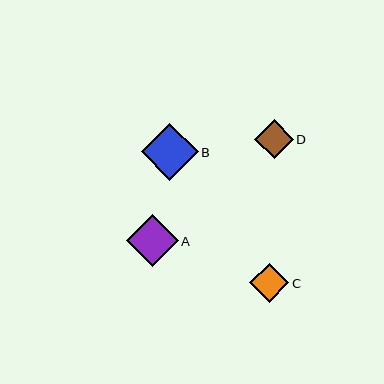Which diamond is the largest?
Diamond B is the largest with a size of approximately 57 pixels.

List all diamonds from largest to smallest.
From largest to smallest: B, A, C, D.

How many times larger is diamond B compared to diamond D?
Diamond B is approximately 1.5 times the size of diamond D.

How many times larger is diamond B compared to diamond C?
Diamond B is approximately 1.5 times the size of diamond C.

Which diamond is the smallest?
Diamond D is the smallest with a size of approximately 39 pixels.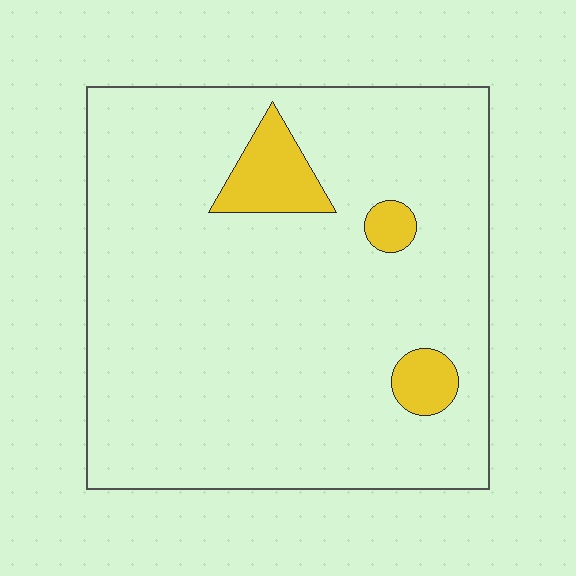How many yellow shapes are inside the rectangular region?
3.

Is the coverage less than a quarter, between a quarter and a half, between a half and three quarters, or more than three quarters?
Less than a quarter.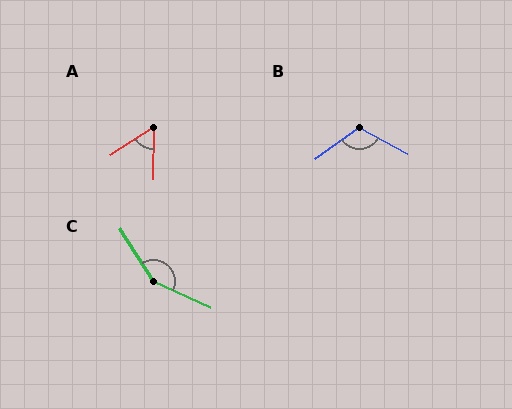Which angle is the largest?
C, at approximately 146 degrees.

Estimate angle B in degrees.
Approximately 116 degrees.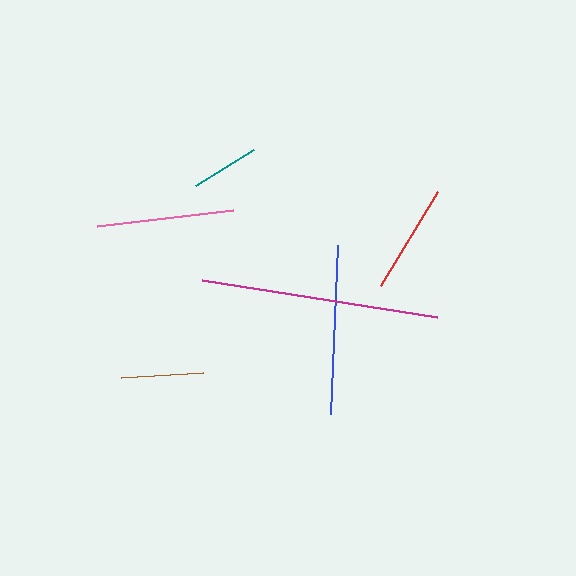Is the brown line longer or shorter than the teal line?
The brown line is longer than the teal line.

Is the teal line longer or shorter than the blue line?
The blue line is longer than the teal line.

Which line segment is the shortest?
The teal line is the shortest at approximately 69 pixels.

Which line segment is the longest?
The magenta line is the longest at approximately 238 pixels.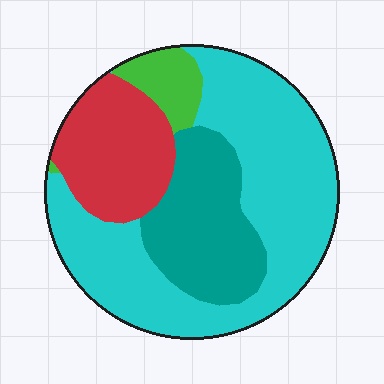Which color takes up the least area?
Green, at roughly 5%.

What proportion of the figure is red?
Red takes up about one fifth (1/5) of the figure.